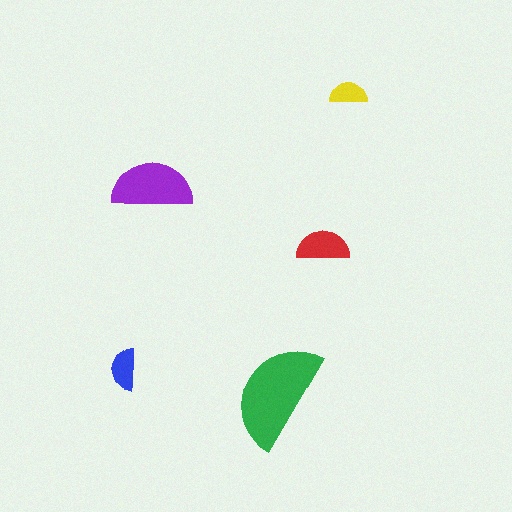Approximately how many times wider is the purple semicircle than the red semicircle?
About 1.5 times wider.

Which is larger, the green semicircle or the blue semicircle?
The green one.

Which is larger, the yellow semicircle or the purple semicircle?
The purple one.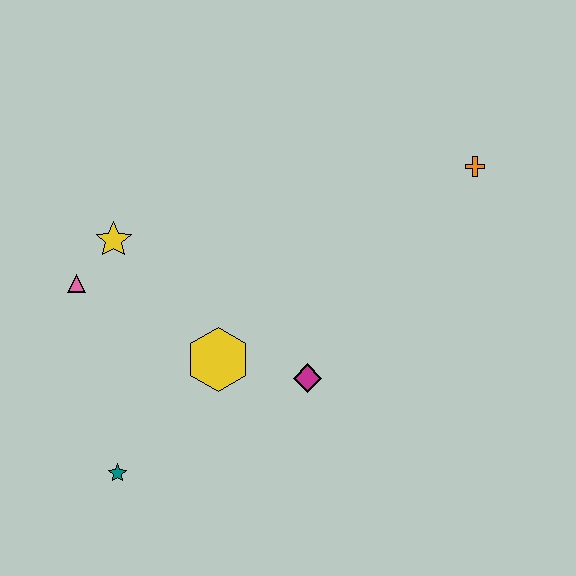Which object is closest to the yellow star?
The pink triangle is closest to the yellow star.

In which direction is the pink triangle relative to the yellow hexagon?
The pink triangle is to the left of the yellow hexagon.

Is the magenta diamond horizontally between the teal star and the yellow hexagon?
No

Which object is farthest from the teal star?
The orange cross is farthest from the teal star.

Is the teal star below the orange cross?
Yes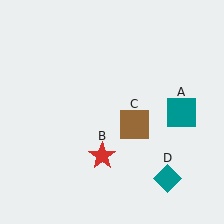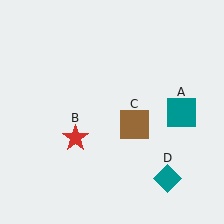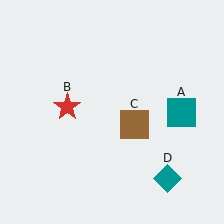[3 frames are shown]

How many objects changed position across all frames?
1 object changed position: red star (object B).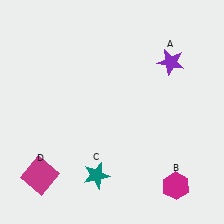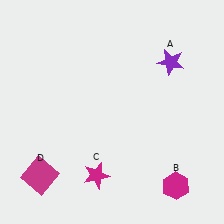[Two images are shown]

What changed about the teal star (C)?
In Image 1, C is teal. In Image 2, it changed to magenta.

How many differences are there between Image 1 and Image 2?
There is 1 difference between the two images.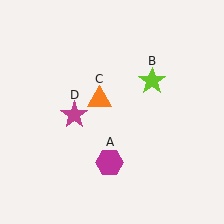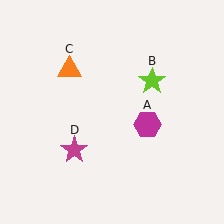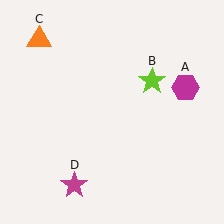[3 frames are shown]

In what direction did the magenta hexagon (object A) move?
The magenta hexagon (object A) moved up and to the right.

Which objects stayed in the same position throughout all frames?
Lime star (object B) remained stationary.